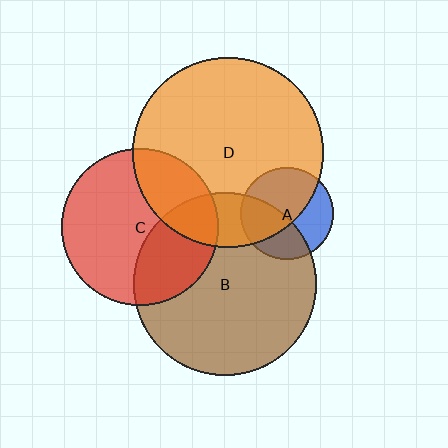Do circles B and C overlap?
Yes.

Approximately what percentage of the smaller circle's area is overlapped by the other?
Approximately 35%.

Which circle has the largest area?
Circle D (orange).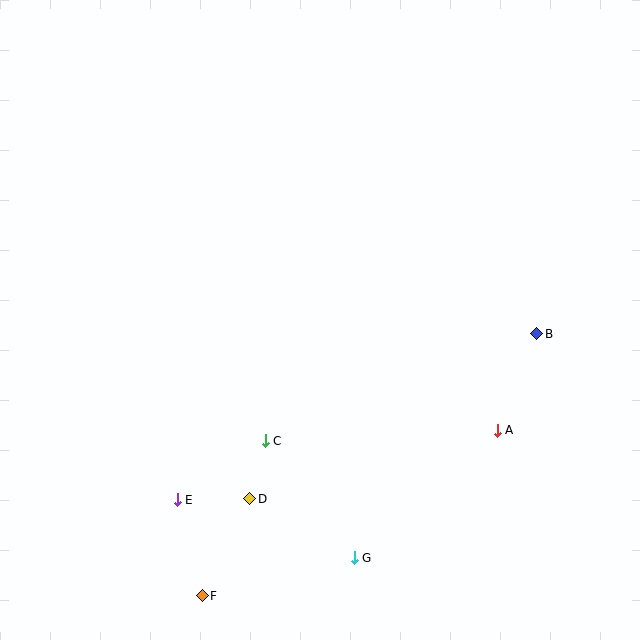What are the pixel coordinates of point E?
Point E is at (177, 500).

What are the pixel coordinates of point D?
Point D is at (250, 499).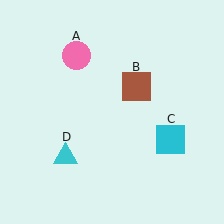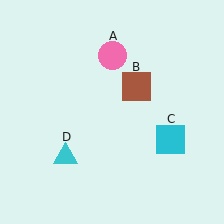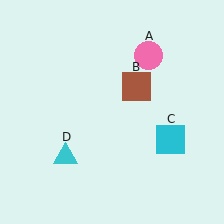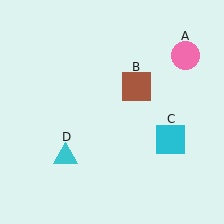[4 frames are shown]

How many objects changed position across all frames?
1 object changed position: pink circle (object A).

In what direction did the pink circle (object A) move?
The pink circle (object A) moved right.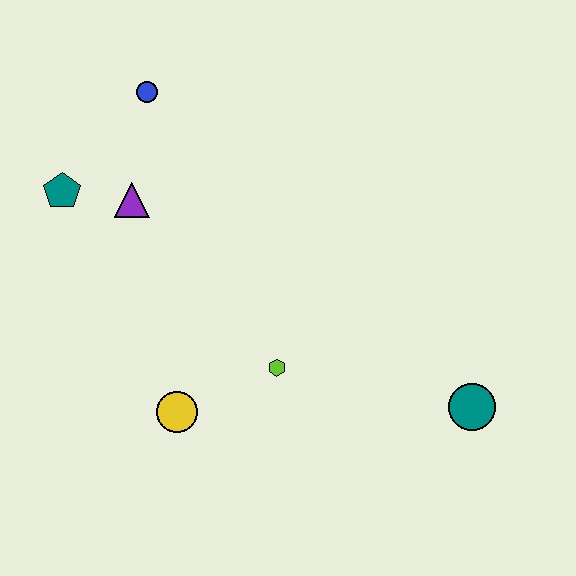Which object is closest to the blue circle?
The purple triangle is closest to the blue circle.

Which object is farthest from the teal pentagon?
The teal circle is farthest from the teal pentagon.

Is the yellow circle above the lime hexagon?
No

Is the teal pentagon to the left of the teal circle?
Yes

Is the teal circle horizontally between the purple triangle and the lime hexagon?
No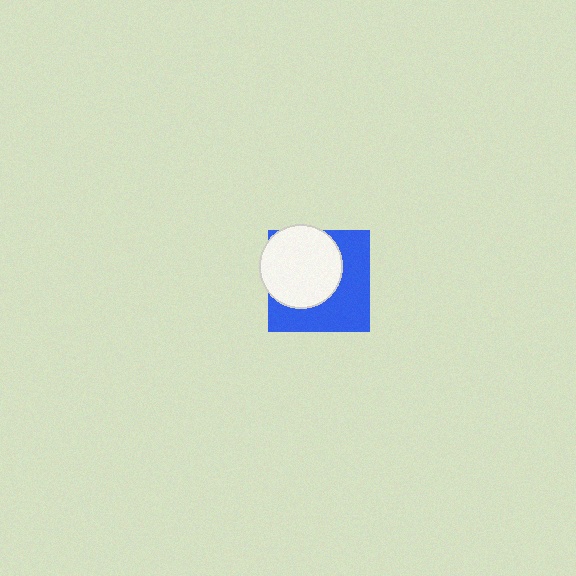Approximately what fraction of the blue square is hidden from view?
Roughly 50% of the blue square is hidden behind the white circle.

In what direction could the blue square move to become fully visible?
The blue square could move toward the lower-right. That would shift it out from behind the white circle entirely.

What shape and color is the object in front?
The object in front is a white circle.